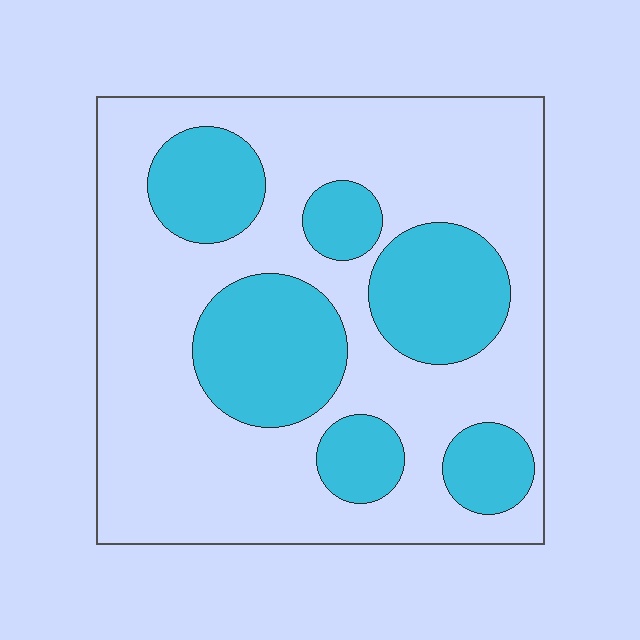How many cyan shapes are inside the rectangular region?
6.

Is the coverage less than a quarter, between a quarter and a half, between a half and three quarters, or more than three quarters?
Between a quarter and a half.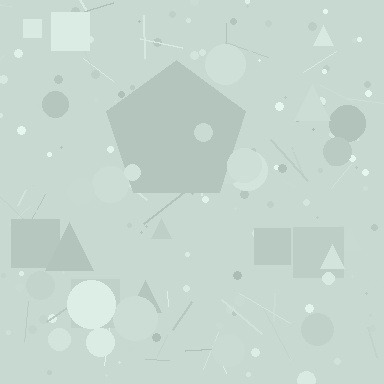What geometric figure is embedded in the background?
A pentagon is embedded in the background.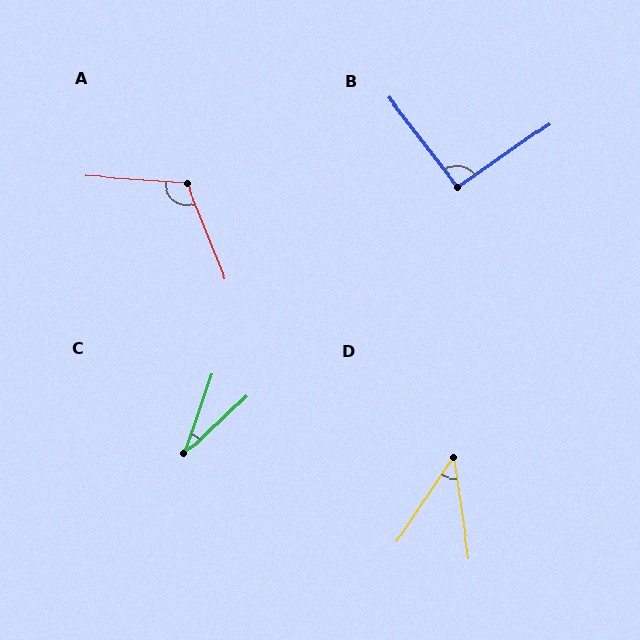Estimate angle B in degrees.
Approximately 93 degrees.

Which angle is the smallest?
C, at approximately 28 degrees.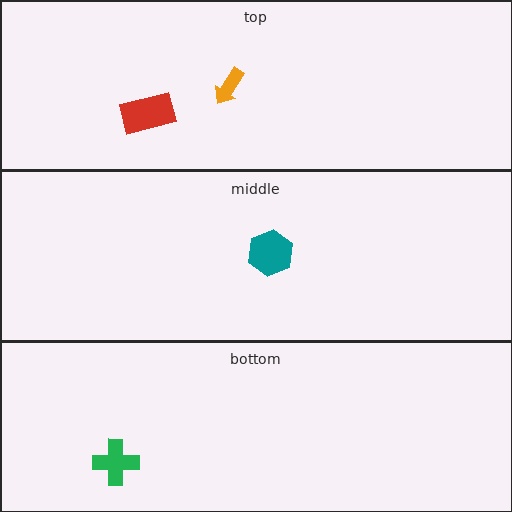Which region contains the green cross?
The bottom region.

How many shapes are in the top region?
2.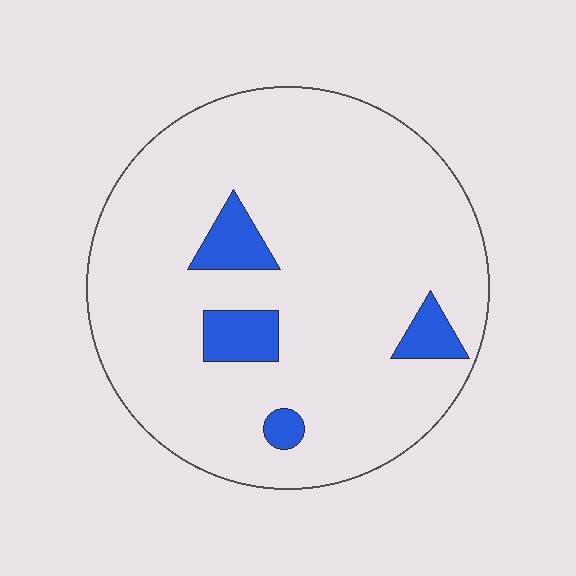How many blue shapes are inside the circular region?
4.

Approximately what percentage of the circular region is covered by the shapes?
Approximately 10%.